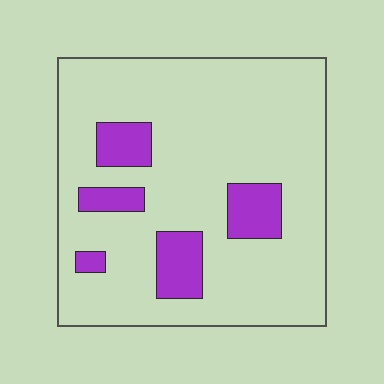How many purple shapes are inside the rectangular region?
5.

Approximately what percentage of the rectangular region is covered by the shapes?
Approximately 15%.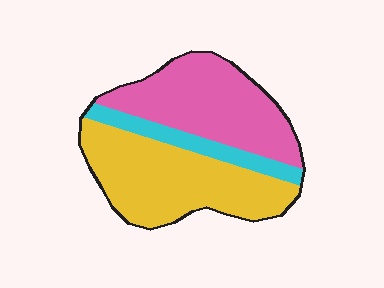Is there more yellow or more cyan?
Yellow.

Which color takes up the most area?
Yellow, at roughly 45%.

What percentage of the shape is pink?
Pink covers 41% of the shape.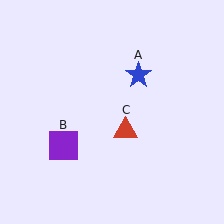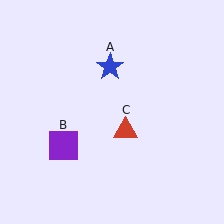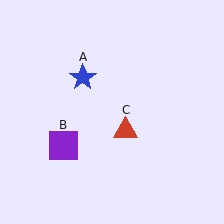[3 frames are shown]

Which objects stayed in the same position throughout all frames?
Purple square (object B) and red triangle (object C) remained stationary.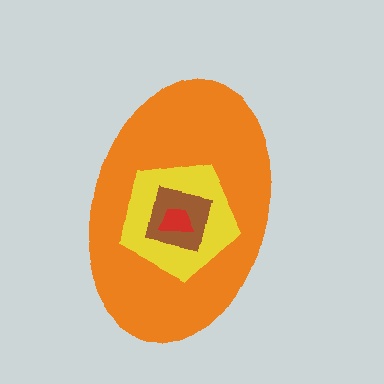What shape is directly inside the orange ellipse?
The yellow pentagon.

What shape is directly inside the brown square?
The red trapezoid.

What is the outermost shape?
The orange ellipse.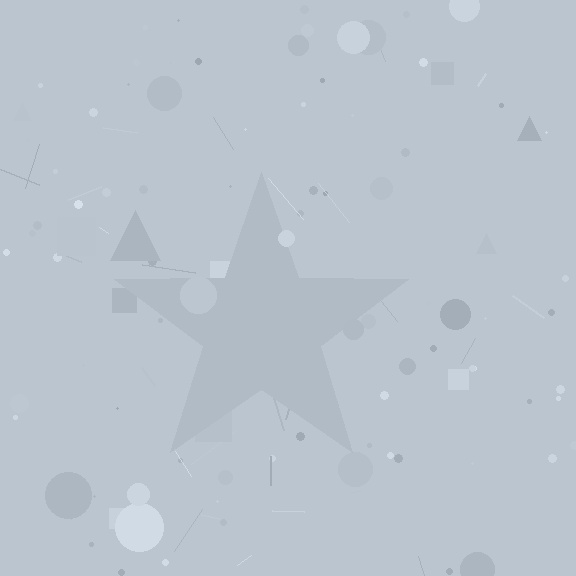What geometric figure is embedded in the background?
A star is embedded in the background.